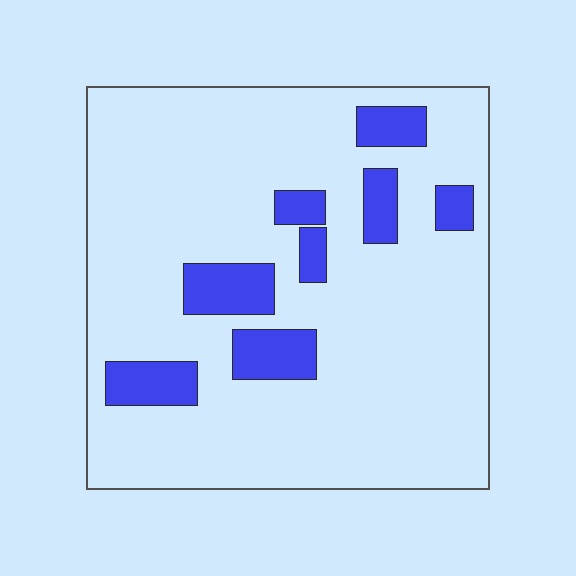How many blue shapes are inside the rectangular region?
8.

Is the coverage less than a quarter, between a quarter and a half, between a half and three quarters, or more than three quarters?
Less than a quarter.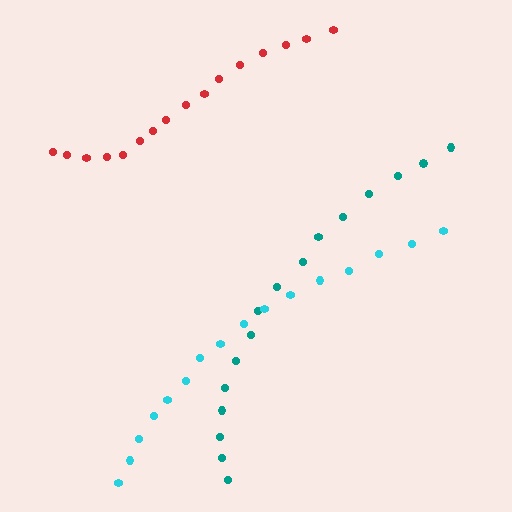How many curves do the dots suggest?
There are 3 distinct paths.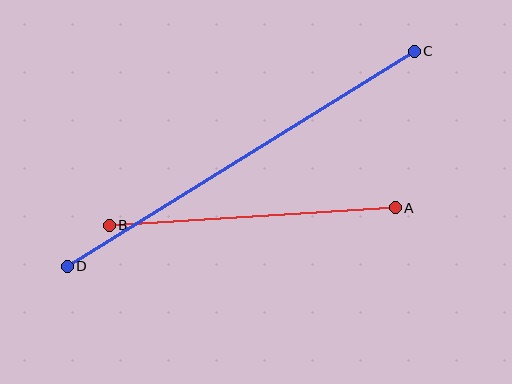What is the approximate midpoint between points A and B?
The midpoint is at approximately (252, 216) pixels.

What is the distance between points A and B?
The distance is approximately 287 pixels.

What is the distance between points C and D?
The distance is approximately 408 pixels.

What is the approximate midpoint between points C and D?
The midpoint is at approximately (241, 159) pixels.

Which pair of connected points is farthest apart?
Points C and D are farthest apart.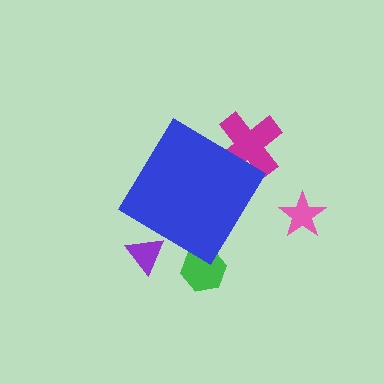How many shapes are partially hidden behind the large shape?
3 shapes are partially hidden.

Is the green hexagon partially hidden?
Yes, the green hexagon is partially hidden behind the blue diamond.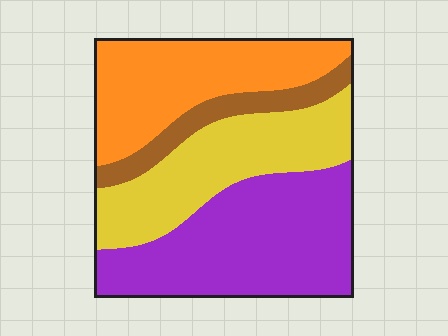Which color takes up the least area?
Brown, at roughly 10%.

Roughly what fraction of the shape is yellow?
Yellow takes up about one quarter (1/4) of the shape.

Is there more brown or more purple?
Purple.